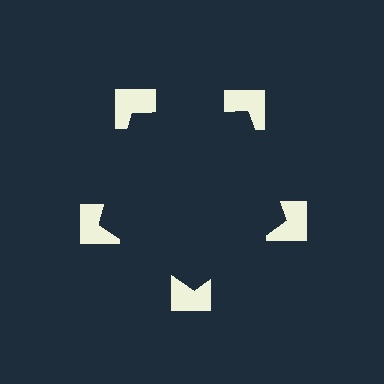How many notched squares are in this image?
There are 5 — one at each vertex of the illusory pentagon.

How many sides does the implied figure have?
5 sides.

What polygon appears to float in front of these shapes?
An illusory pentagon — its edges are inferred from the aligned wedge cuts in the notched squares, not physically drawn.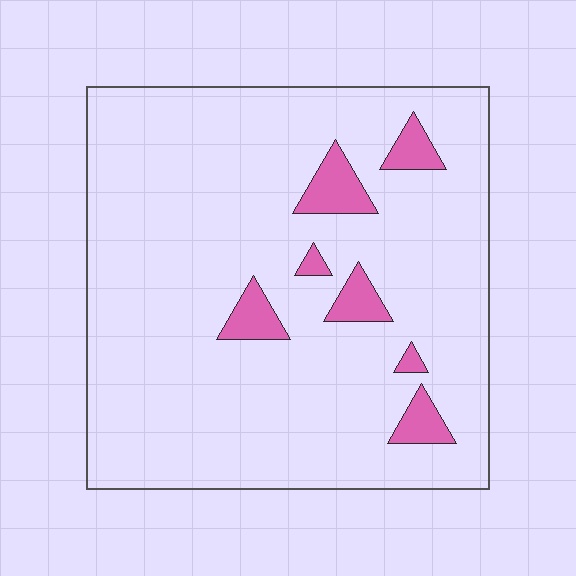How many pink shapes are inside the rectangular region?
7.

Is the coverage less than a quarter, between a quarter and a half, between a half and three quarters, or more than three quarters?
Less than a quarter.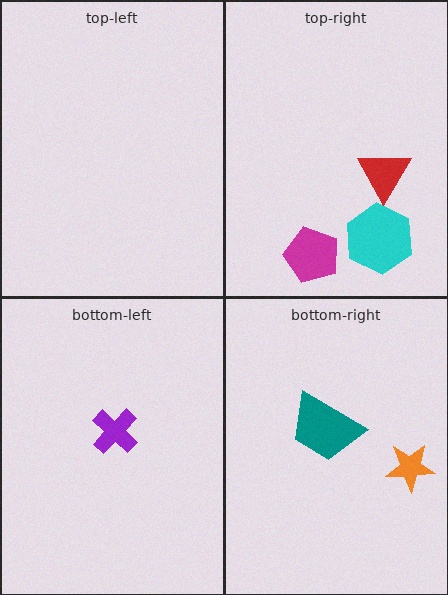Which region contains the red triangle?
The top-right region.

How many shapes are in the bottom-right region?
2.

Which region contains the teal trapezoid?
The bottom-right region.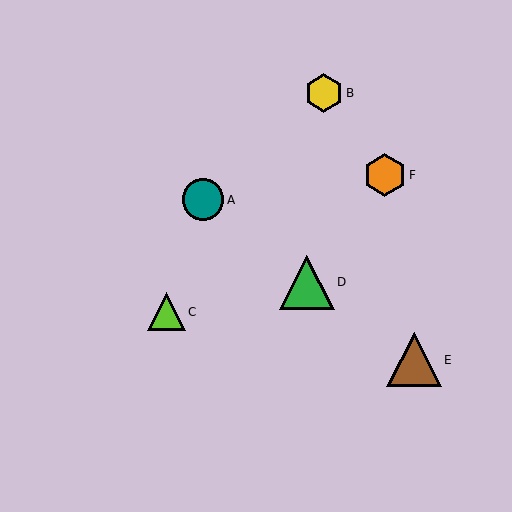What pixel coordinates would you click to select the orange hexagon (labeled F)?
Click at (385, 175) to select the orange hexagon F.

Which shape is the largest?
The green triangle (labeled D) is the largest.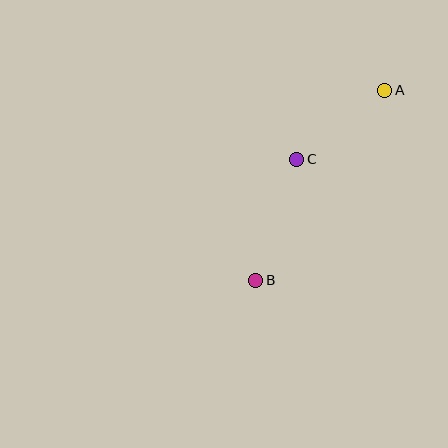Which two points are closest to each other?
Points A and C are closest to each other.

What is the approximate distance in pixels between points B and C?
The distance between B and C is approximately 128 pixels.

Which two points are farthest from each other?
Points A and B are farthest from each other.